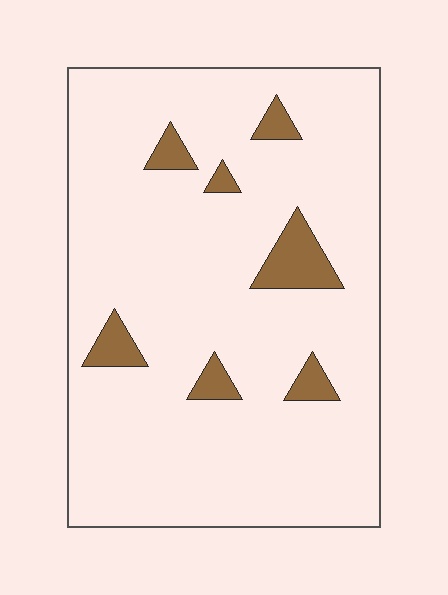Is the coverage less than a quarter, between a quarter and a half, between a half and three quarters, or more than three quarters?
Less than a quarter.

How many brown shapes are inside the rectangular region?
7.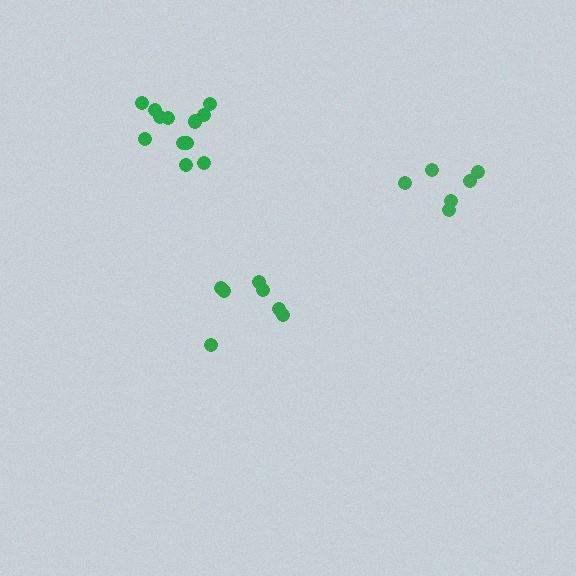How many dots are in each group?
Group 1: 6 dots, Group 2: 7 dots, Group 3: 12 dots (25 total).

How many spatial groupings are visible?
There are 3 spatial groupings.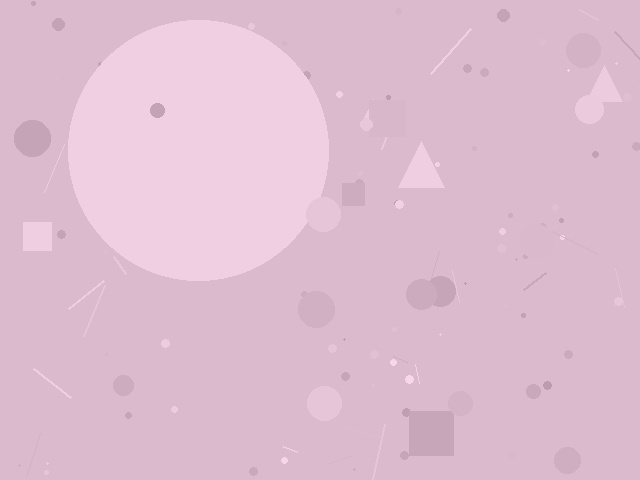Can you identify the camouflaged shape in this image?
The camouflaged shape is a circle.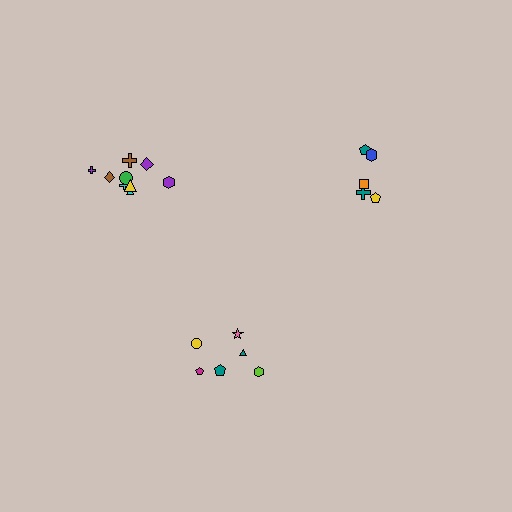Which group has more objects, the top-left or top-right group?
The top-left group.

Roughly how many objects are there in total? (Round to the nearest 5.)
Roughly 20 objects in total.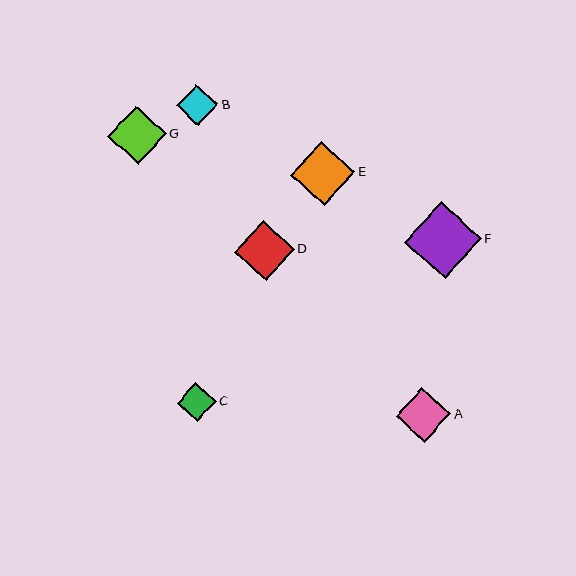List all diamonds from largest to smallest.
From largest to smallest: F, E, D, G, A, B, C.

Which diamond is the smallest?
Diamond C is the smallest with a size of approximately 39 pixels.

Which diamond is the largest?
Diamond F is the largest with a size of approximately 76 pixels.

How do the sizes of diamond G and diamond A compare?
Diamond G and diamond A are approximately the same size.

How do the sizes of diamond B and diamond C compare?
Diamond B and diamond C are approximately the same size.